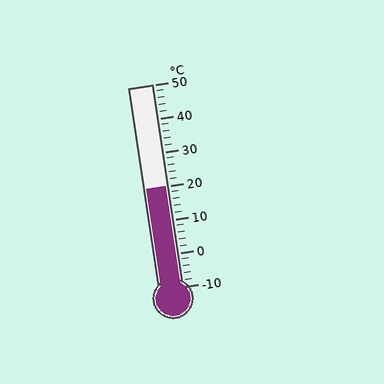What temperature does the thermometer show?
The thermometer shows approximately 20°C.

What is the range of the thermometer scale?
The thermometer scale ranges from -10°C to 50°C.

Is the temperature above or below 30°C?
The temperature is below 30°C.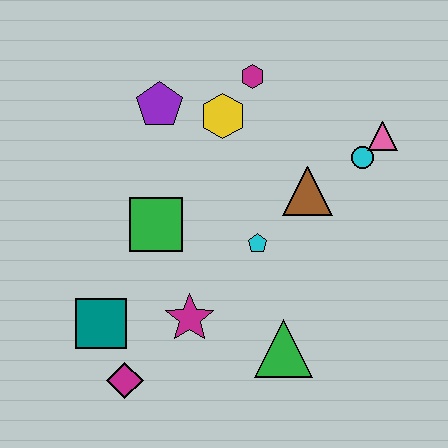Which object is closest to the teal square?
The magenta diamond is closest to the teal square.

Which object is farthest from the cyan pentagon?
The magenta diamond is farthest from the cyan pentagon.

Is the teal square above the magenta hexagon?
No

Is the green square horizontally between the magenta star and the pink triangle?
No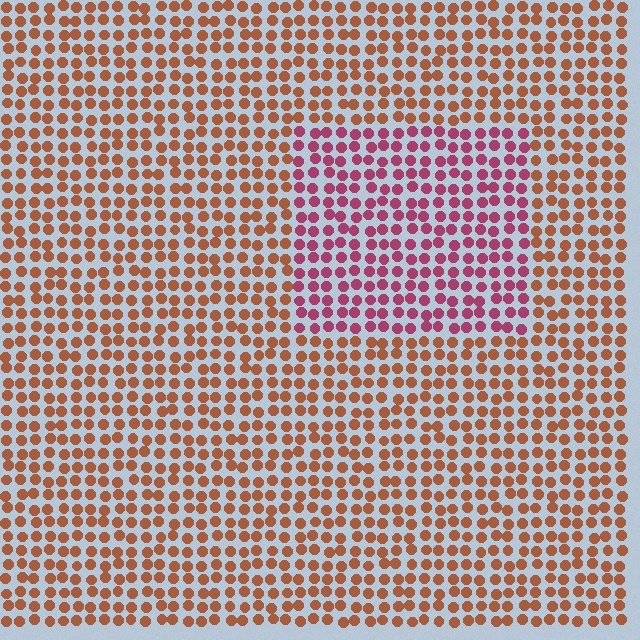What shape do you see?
I see a rectangle.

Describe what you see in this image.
The image is filled with small brown elements in a uniform arrangement. A rectangle-shaped region is visible where the elements are tinted to a slightly different hue, forming a subtle color boundary.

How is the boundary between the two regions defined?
The boundary is defined purely by a slight shift in hue (about 43 degrees). Spacing, size, and orientation are identical on both sides.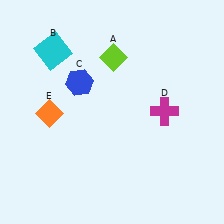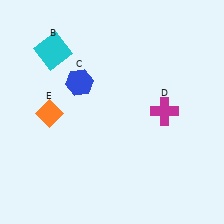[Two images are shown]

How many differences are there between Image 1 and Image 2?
There is 1 difference between the two images.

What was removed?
The lime diamond (A) was removed in Image 2.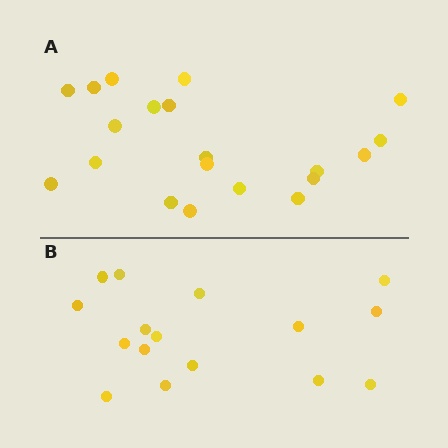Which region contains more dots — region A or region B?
Region A (the top region) has more dots.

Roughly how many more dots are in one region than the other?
Region A has about 4 more dots than region B.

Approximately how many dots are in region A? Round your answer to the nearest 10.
About 20 dots.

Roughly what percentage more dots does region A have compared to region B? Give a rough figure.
About 25% more.